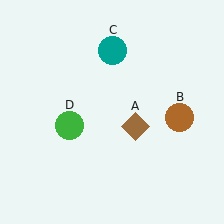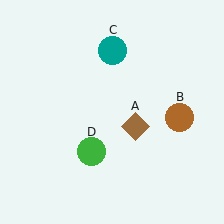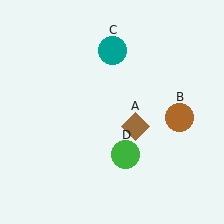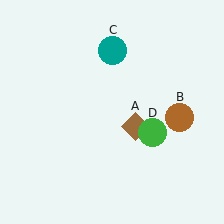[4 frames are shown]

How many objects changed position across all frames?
1 object changed position: green circle (object D).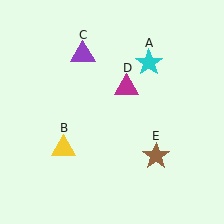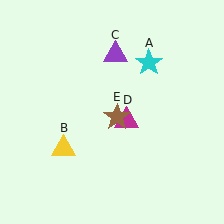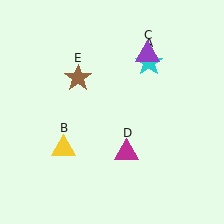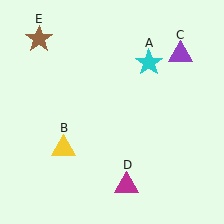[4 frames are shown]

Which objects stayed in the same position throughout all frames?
Cyan star (object A) and yellow triangle (object B) remained stationary.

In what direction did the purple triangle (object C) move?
The purple triangle (object C) moved right.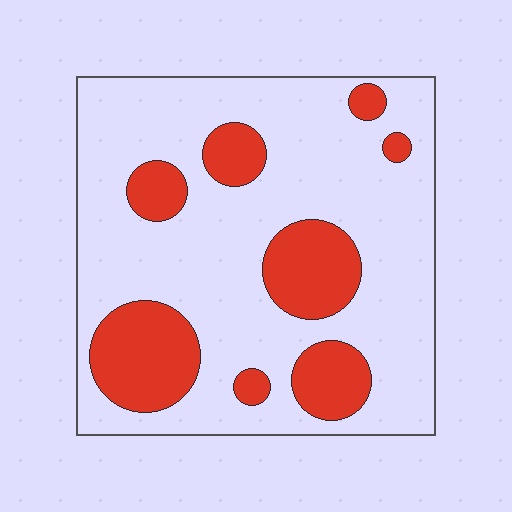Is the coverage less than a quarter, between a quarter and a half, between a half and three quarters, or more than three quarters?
Less than a quarter.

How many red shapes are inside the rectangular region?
8.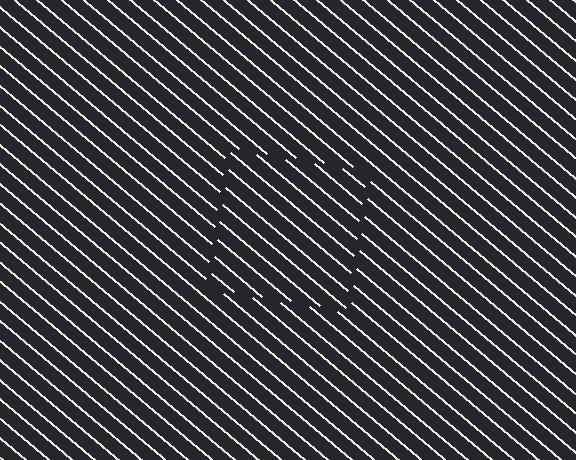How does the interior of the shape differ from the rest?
The interior of the shape contains the same grating, shifted by half a period — the contour is defined by the phase discontinuity where line-ends from the inner and outer gratings abut.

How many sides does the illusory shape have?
4 sides — the line-ends trace a square.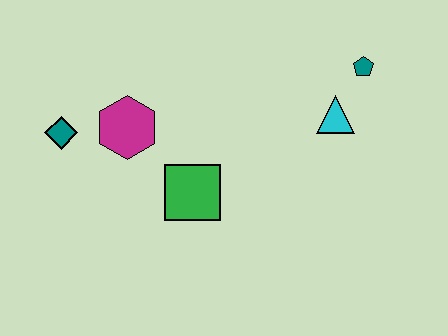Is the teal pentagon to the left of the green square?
No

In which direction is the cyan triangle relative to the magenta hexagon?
The cyan triangle is to the right of the magenta hexagon.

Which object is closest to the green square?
The magenta hexagon is closest to the green square.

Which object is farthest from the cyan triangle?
The teal diamond is farthest from the cyan triangle.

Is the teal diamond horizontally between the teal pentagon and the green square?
No